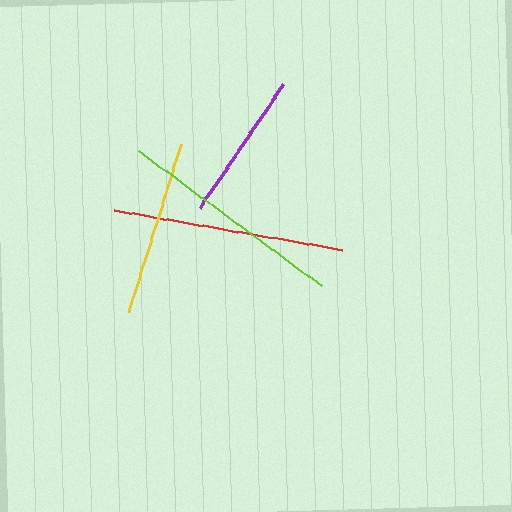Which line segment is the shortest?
The purple line is the shortest at approximately 149 pixels.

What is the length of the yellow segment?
The yellow segment is approximately 175 pixels long.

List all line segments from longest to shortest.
From longest to shortest: red, lime, yellow, purple.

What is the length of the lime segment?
The lime segment is approximately 228 pixels long.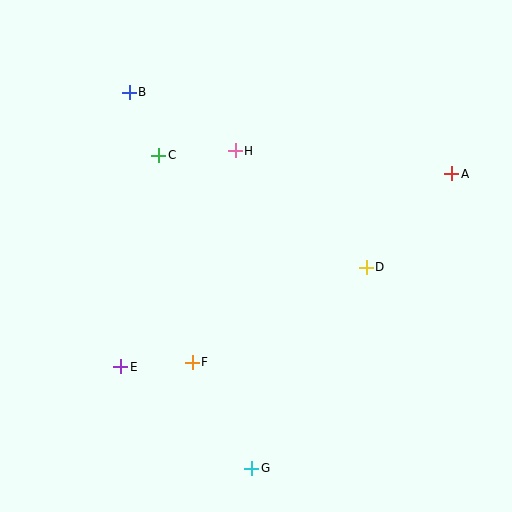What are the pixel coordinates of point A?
Point A is at (452, 174).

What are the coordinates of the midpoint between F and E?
The midpoint between F and E is at (156, 364).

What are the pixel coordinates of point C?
Point C is at (159, 155).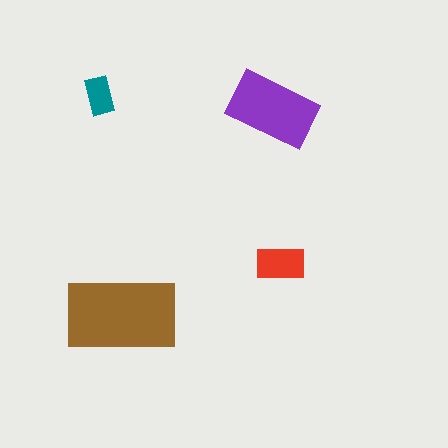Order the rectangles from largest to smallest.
the brown one, the purple one, the red one, the teal one.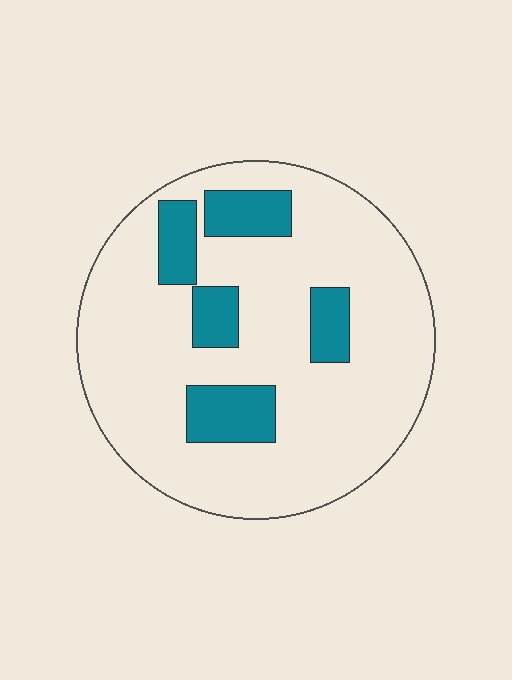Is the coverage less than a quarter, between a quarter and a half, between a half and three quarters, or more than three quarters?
Less than a quarter.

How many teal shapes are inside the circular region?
5.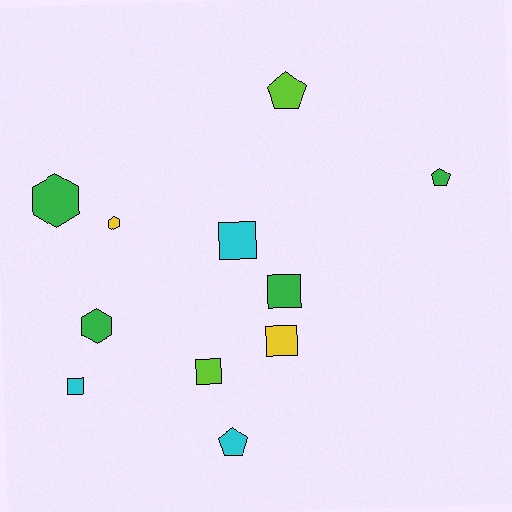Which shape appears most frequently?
Square, with 5 objects.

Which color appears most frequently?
Green, with 4 objects.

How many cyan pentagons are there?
There is 1 cyan pentagon.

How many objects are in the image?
There are 11 objects.